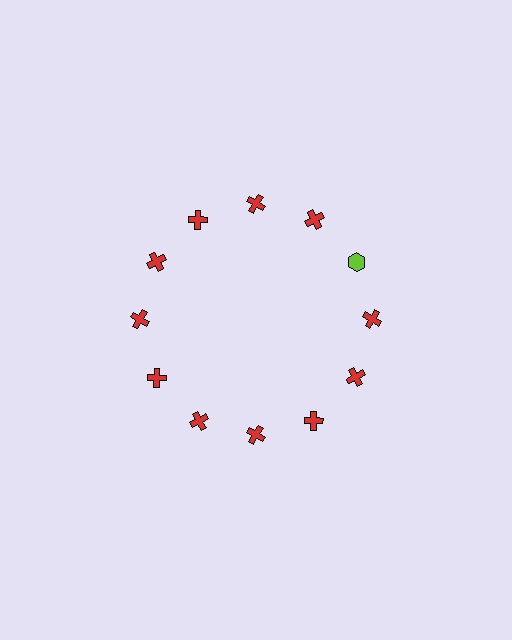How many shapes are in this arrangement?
There are 12 shapes arranged in a ring pattern.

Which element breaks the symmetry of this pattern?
The lime hexagon at roughly the 2 o'clock position breaks the symmetry. All other shapes are red crosses.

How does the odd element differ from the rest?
It differs in both color (lime instead of red) and shape (hexagon instead of cross).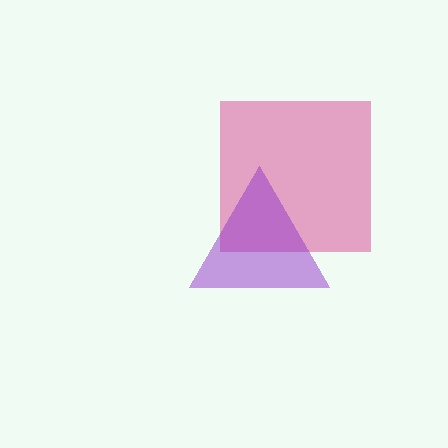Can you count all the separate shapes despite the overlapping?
Yes, there are 2 separate shapes.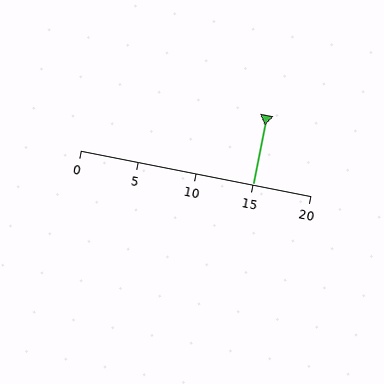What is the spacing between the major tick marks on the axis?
The major ticks are spaced 5 apart.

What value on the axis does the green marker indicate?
The marker indicates approximately 15.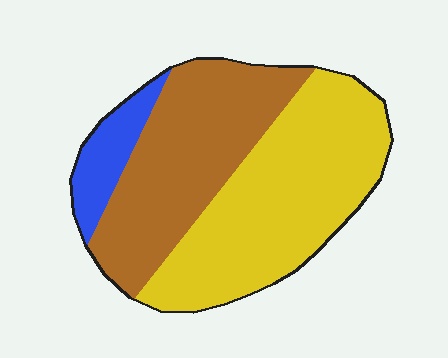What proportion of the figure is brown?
Brown takes up about two fifths (2/5) of the figure.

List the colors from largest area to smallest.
From largest to smallest: yellow, brown, blue.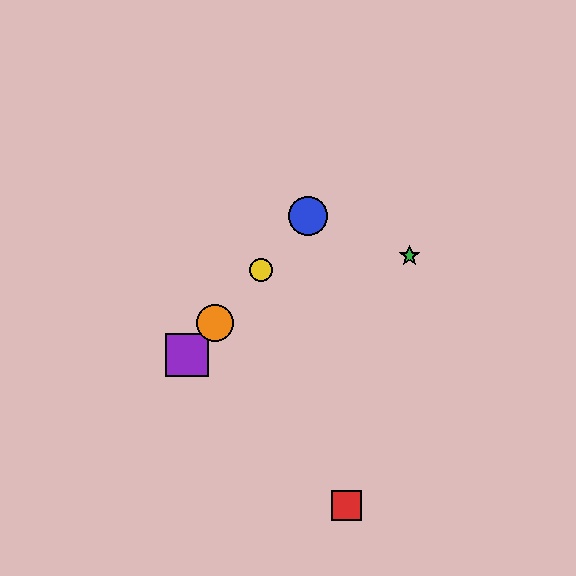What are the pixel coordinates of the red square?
The red square is at (346, 506).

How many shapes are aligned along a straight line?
4 shapes (the blue circle, the yellow circle, the purple square, the orange circle) are aligned along a straight line.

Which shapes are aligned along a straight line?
The blue circle, the yellow circle, the purple square, the orange circle are aligned along a straight line.